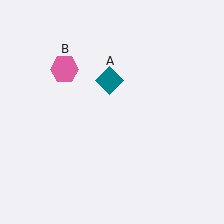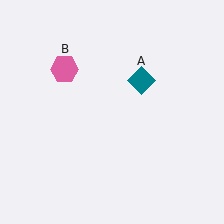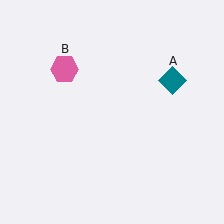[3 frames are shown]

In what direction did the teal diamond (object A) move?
The teal diamond (object A) moved right.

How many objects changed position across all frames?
1 object changed position: teal diamond (object A).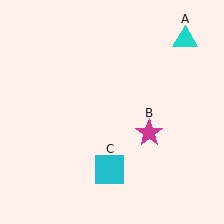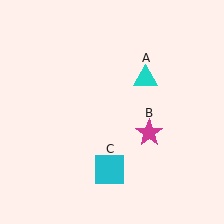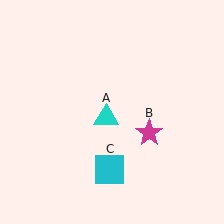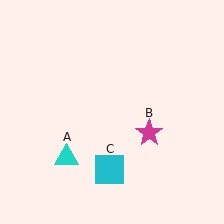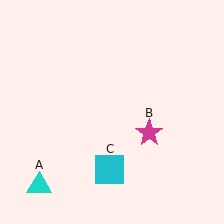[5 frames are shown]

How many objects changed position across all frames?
1 object changed position: cyan triangle (object A).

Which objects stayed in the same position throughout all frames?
Magenta star (object B) and cyan square (object C) remained stationary.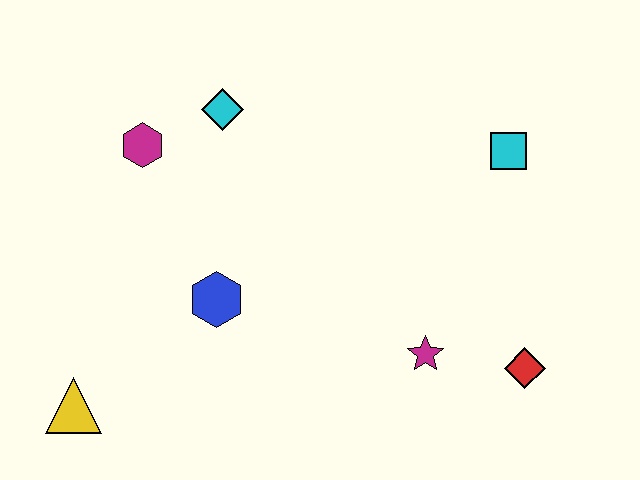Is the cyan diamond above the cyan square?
Yes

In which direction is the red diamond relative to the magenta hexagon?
The red diamond is to the right of the magenta hexagon.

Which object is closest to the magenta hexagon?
The cyan diamond is closest to the magenta hexagon.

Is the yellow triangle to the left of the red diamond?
Yes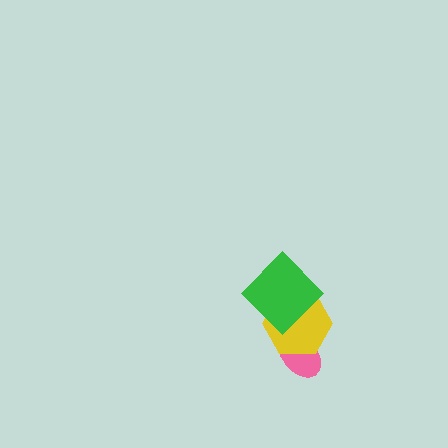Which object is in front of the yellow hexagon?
The green diamond is in front of the yellow hexagon.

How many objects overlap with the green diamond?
1 object overlaps with the green diamond.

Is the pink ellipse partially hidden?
Yes, it is partially covered by another shape.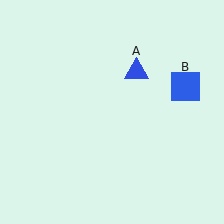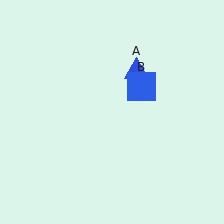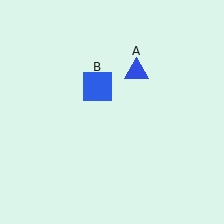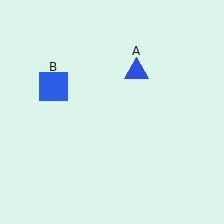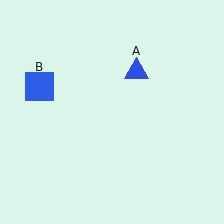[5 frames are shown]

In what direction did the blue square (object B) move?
The blue square (object B) moved left.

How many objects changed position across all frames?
1 object changed position: blue square (object B).